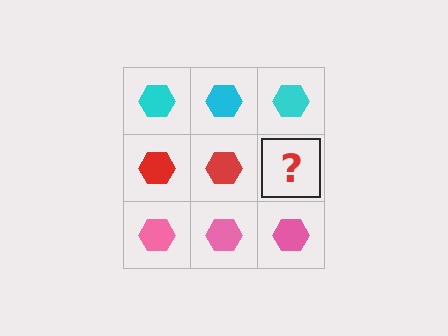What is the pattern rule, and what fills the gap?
The rule is that each row has a consistent color. The gap should be filled with a red hexagon.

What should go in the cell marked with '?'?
The missing cell should contain a red hexagon.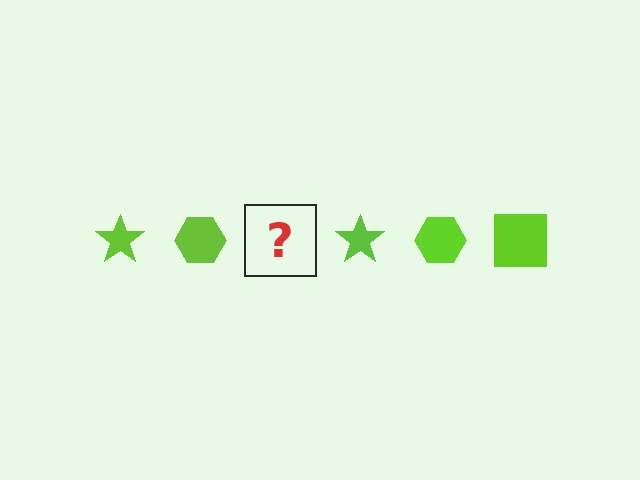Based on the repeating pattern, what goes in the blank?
The blank should be a lime square.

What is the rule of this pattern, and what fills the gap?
The rule is that the pattern cycles through star, hexagon, square shapes in lime. The gap should be filled with a lime square.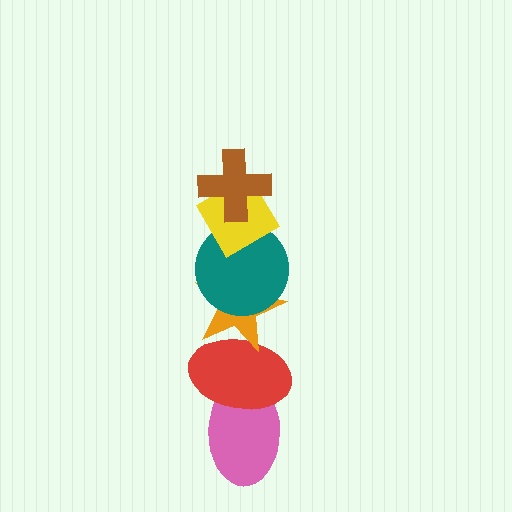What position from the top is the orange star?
The orange star is 4th from the top.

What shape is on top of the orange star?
The teal circle is on top of the orange star.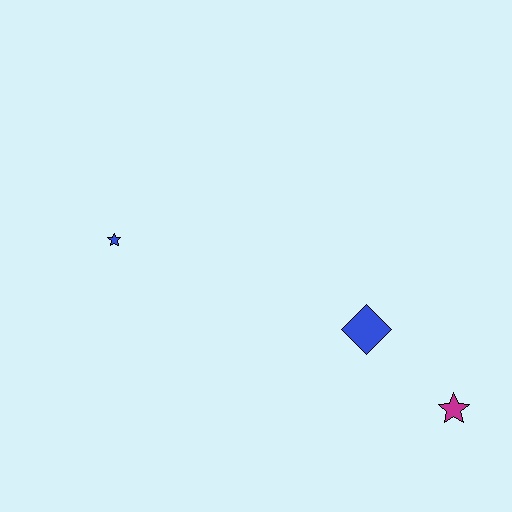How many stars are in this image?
There are 2 stars.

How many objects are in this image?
There are 3 objects.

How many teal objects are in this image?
There are no teal objects.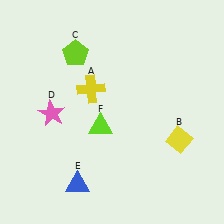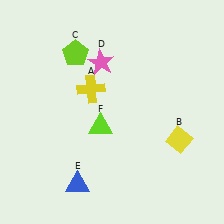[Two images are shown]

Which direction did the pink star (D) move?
The pink star (D) moved up.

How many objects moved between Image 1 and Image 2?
1 object moved between the two images.